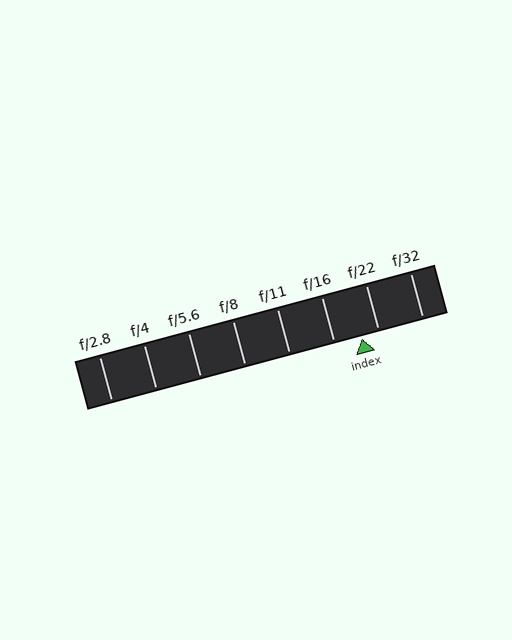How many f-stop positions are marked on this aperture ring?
There are 8 f-stop positions marked.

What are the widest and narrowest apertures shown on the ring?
The widest aperture shown is f/2.8 and the narrowest is f/32.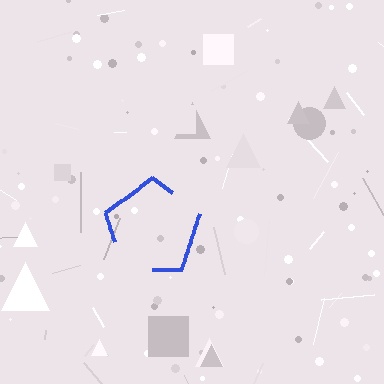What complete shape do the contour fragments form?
The contour fragments form a pentagon.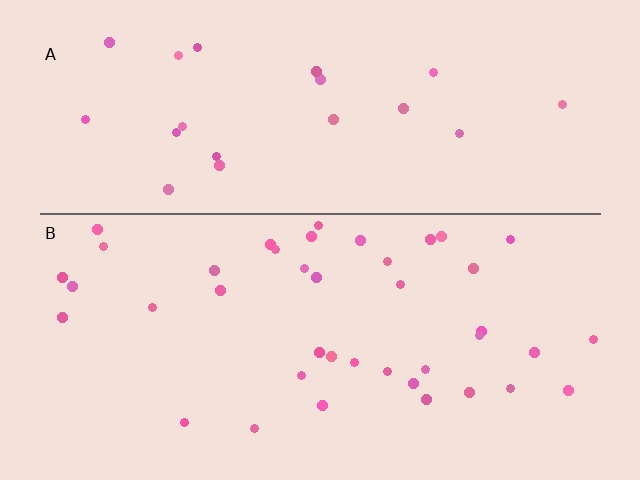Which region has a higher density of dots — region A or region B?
B (the bottom).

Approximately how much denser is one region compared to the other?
Approximately 1.9× — region B over region A.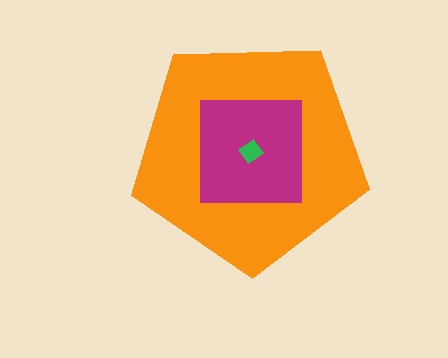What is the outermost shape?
The orange pentagon.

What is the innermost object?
The green diamond.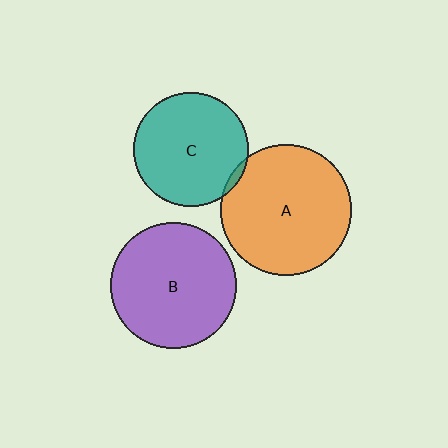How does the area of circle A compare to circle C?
Approximately 1.3 times.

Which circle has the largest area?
Circle A (orange).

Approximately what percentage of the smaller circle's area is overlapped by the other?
Approximately 5%.